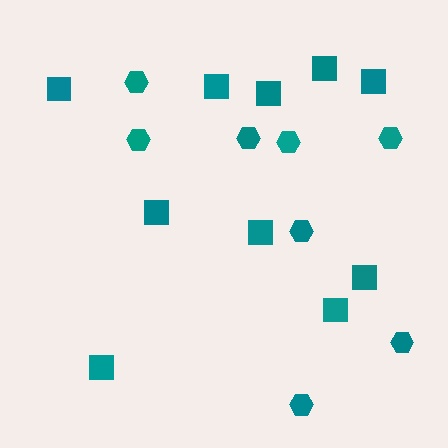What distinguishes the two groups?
There are 2 groups: one group of hexagons (8) and one group of squares (10).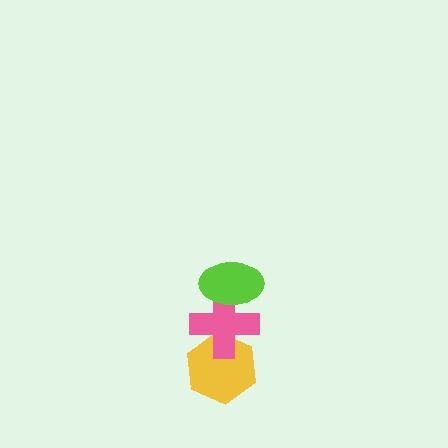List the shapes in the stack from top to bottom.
From top to bottom: the lime ellipse, the pink cross, the yellow hexagon.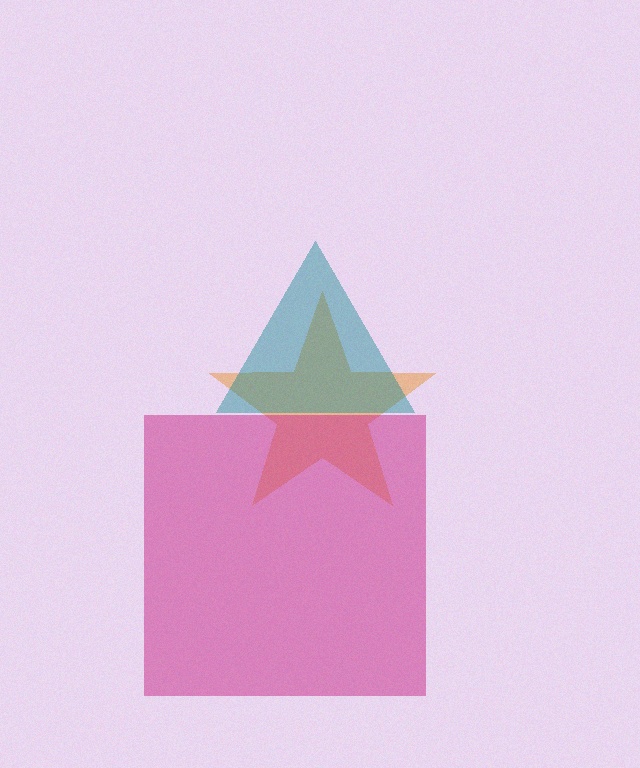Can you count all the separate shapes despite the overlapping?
Yes, there are 3 separate shapes.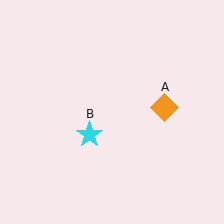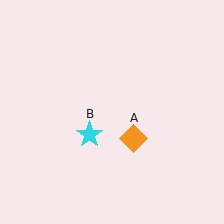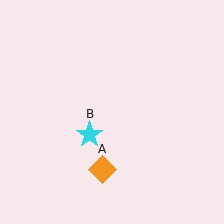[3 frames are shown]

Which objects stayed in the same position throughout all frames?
Cyan star (object B) remained stationary.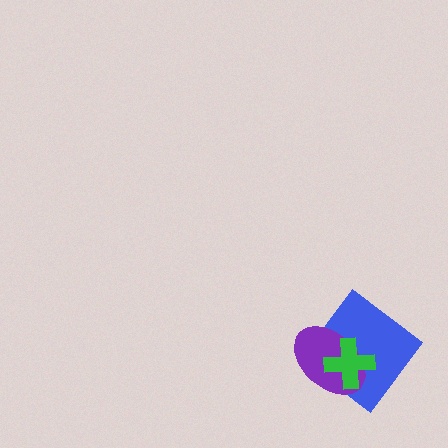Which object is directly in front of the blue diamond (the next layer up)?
The purple ellipse is directly in front of the blue diamond.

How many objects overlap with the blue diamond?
2 objects overlap with the blue diamond.